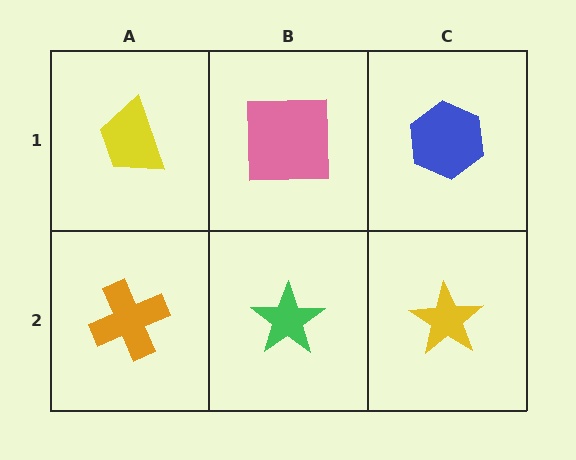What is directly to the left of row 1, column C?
A pink square.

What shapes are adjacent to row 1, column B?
A green star (row 2, column B), a yellow trapezoid (row 1, column A), a blue hexagon (row 1, column C).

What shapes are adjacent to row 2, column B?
A pink square (row 1, column B), an orange cross (row 2, column A), a yellow star (row 2, column C).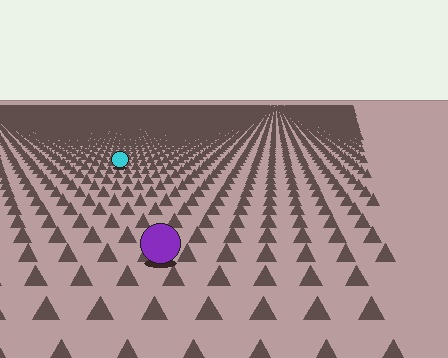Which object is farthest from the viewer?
The cyan circle is farthest from the viewer. It appears smaller and the ground texture around it is denser.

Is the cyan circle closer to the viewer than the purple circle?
No. The purple circle is closer — you can tell from the texture gradient: the ground texture is coarser near it.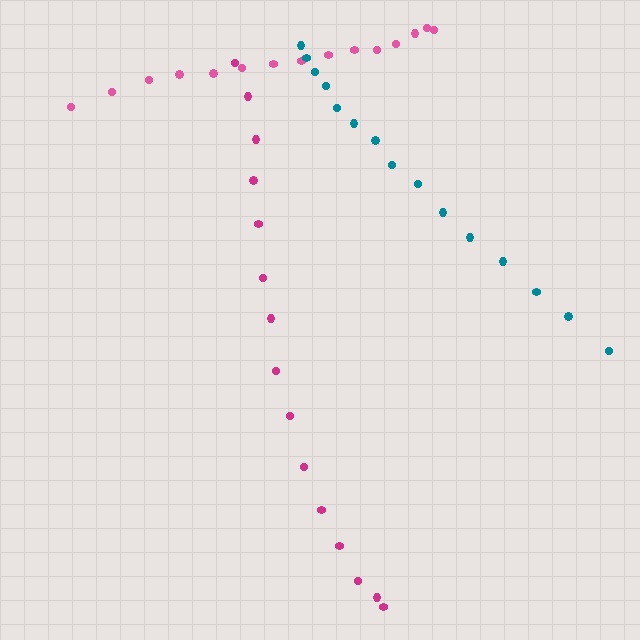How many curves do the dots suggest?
There are 3 distinct paths.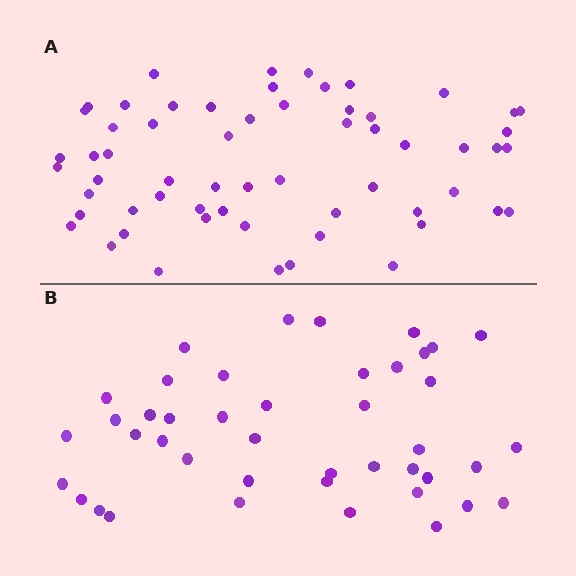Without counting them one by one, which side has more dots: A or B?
Region A (the top region) has more dots.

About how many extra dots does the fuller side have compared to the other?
Region A has approximately 15 more dots than region B.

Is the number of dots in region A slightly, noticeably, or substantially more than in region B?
Region A has noticeably more, but not dramatically so. The ratio is roughly 1.4 to 1.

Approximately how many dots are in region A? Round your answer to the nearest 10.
About 60 dots.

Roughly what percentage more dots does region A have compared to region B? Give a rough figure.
About 40% more.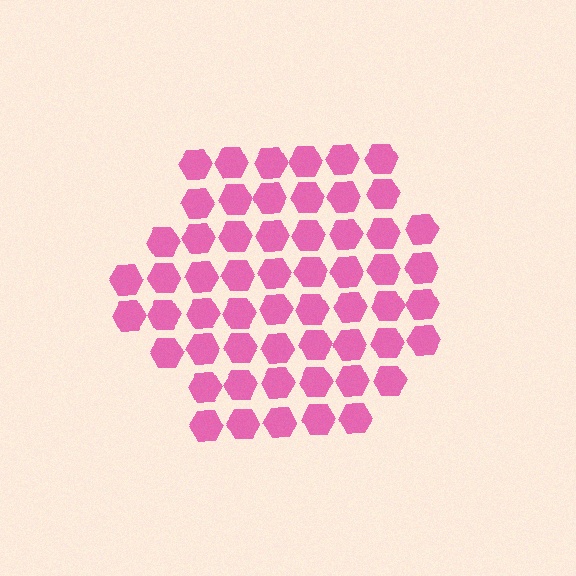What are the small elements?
The small elements are hexagons.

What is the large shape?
The large shape is a hexagon.